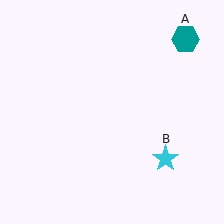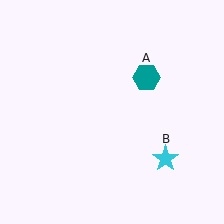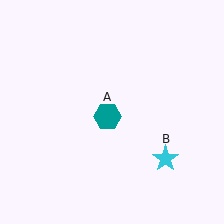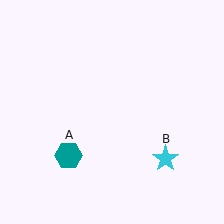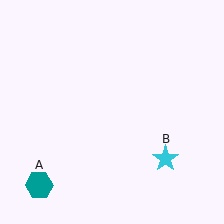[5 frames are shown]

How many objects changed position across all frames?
1 object changed position: teal hexagon (object A).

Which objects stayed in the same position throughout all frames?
Cyan star (object B) remained stationary.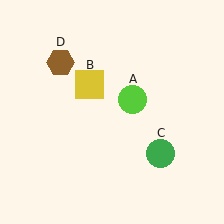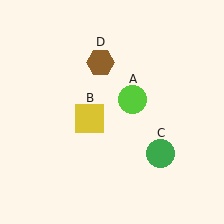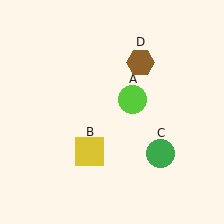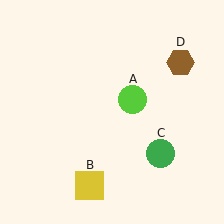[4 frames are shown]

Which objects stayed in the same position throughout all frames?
Lime circle (object A) and green circle (object C) remained stationary.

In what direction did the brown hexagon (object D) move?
The brown hexagon (object D) moved right.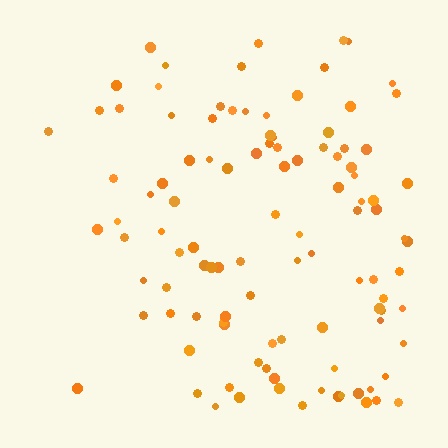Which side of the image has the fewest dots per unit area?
The left.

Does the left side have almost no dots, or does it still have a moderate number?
Still a moderate number, just noticeably fewer than the right.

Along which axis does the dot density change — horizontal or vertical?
Horizontal.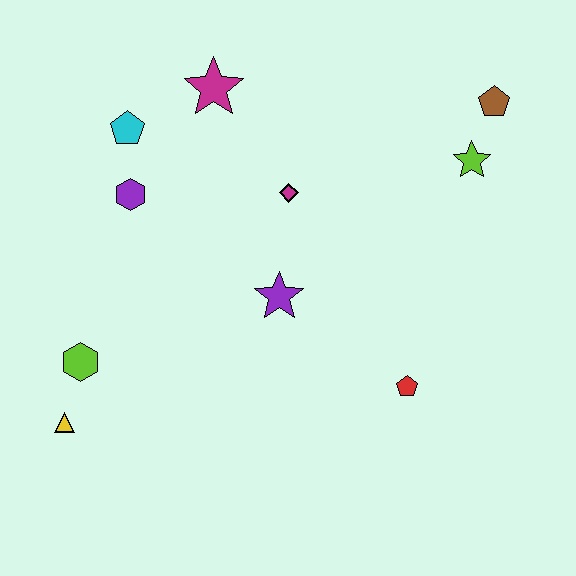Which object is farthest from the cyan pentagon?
The red pentagon is farthest from the cyan pentagon.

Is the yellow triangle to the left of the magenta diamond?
Yes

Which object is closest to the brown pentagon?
The lime star is closest to the brown pentagon.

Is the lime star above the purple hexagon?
Yes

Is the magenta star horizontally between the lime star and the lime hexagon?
Yes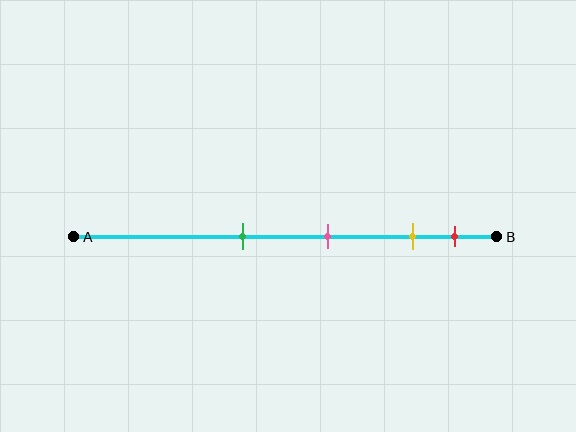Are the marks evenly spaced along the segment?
No, the marks are not evenly spaced.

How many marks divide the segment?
There are 4 marks dividing the segment.